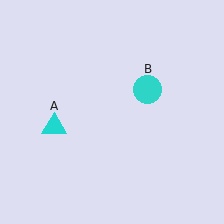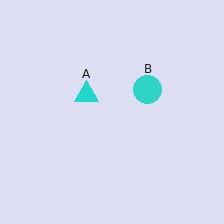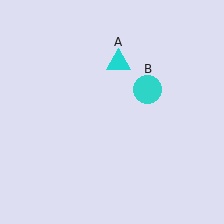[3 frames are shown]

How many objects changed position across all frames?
1 object changed position: cyan triangle (object A).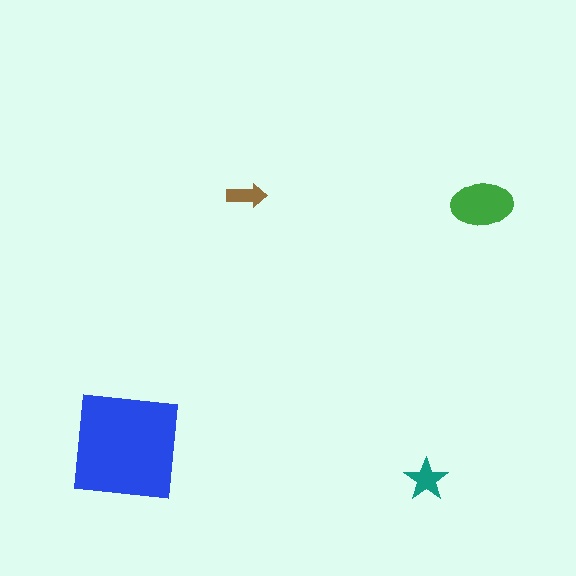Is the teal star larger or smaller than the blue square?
Smaller.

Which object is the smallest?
The brown arrow.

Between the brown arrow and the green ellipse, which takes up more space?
The green ellipse.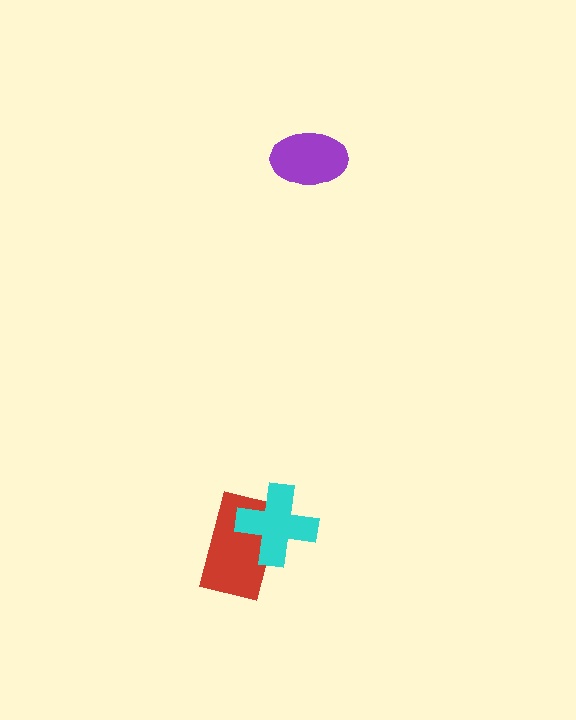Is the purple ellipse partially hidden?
No, no other shape covers it.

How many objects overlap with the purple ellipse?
0 objects overlap with the purple ellipse.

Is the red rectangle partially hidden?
Yes, it is partially covered by another shape.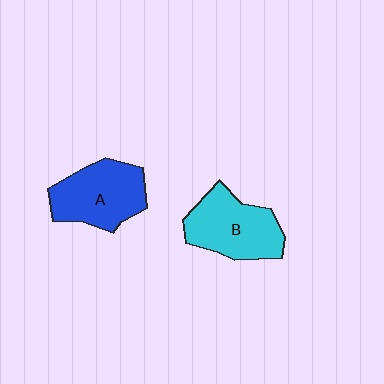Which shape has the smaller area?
Shape A (blue).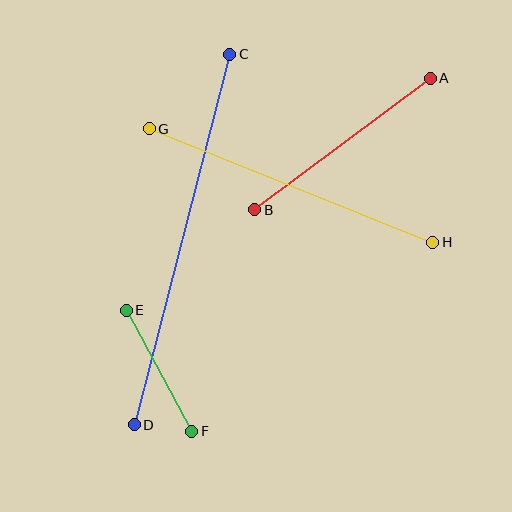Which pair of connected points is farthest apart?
Points C and D are farthest apart.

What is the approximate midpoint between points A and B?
The midpoint is at approximately (342, 144) pixels.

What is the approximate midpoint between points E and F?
The midpoint is at approximately (159, 371) pixels.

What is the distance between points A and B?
The distance is approximately 219 pixels.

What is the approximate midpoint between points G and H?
The midpoint is at approximately (291, 186) pixels.